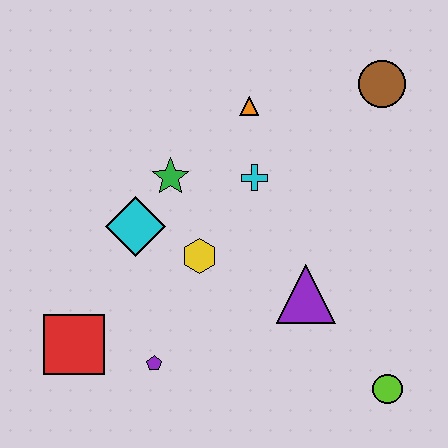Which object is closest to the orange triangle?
The cyan cross is closest to the orange triangle.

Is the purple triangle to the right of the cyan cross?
Yes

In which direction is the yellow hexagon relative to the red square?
The yellow hexagon is to the right of the red square.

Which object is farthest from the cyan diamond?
The lime circle is farthest from the cyan diamond.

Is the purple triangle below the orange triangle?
Yes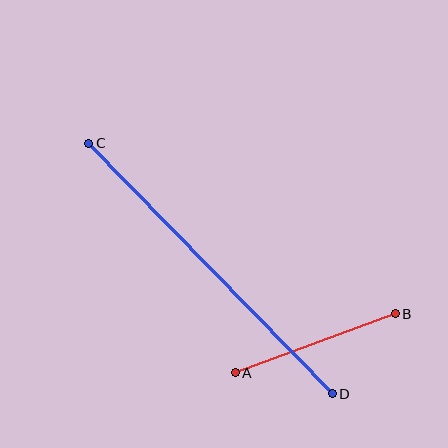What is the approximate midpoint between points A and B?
The midpoint is at approximately (315, 343) pixels.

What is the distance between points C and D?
The distance is approximately 349 pixels.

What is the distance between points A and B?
The distance is approximately 170 pixels.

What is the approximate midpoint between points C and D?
The midpoint is at approximately (210, 268) pixels.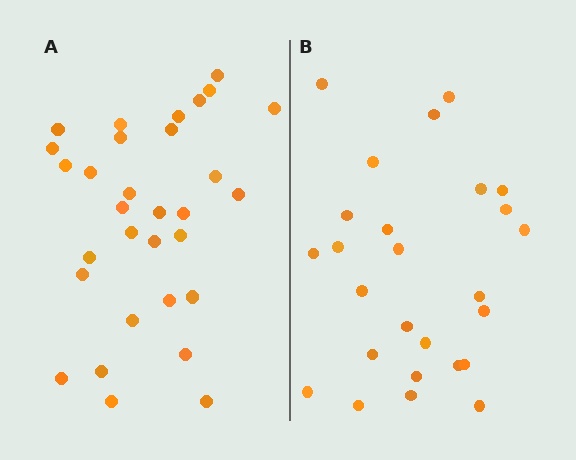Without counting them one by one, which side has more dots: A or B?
Region A (the left region) has more dots.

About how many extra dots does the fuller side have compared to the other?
Region A has about 5 more dots than region B.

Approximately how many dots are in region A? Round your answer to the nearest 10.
About 30 dots. (The exact count is 31, which rounds to 30.)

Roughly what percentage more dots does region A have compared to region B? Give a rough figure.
About 20% more.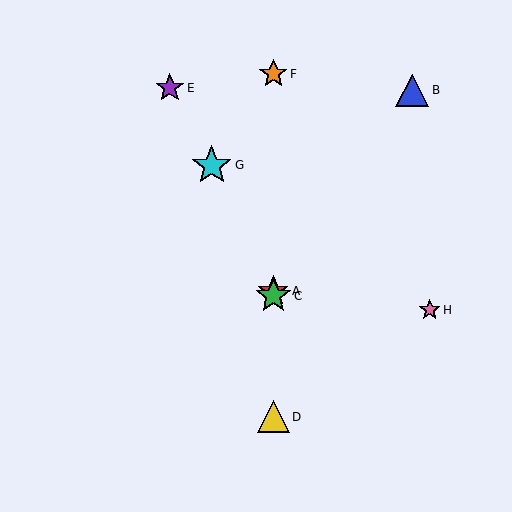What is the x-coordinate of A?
Object A is at x≈273.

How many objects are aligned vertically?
4 objects (A, C, D, F) are aligned vertically.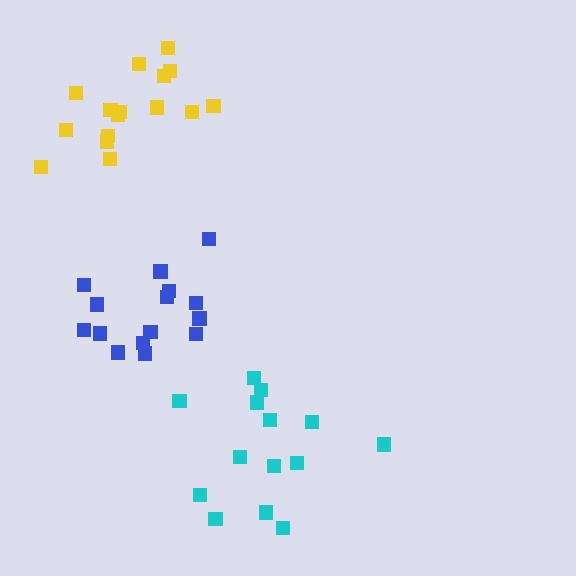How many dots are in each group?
Group 1: 14 dots, Group 2: 15 dots, Group 3: 16 dots (45 total).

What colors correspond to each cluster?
The clusters are colored: cyan, blue, yellow.